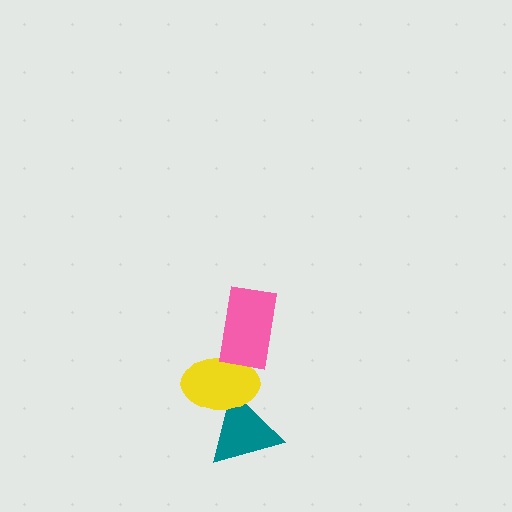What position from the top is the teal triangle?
The teal triangle is 3rd from the top.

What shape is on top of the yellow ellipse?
The pink rectangle is on top of the yellow ellipse.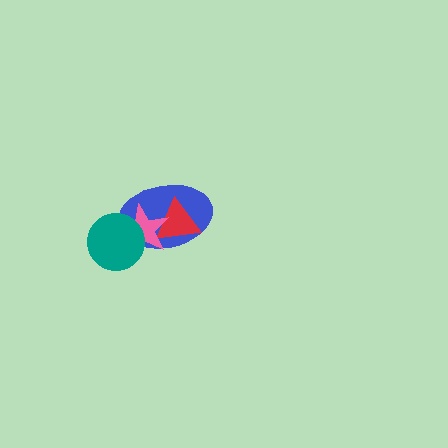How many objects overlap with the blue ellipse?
3 objects overlap with the blue ellipse.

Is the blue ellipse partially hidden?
Yes, it is partially covered by another shape.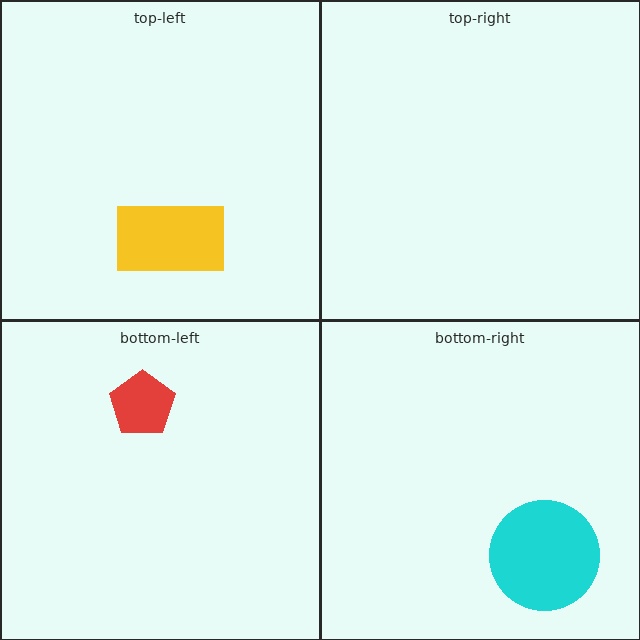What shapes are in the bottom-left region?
The red pentagon.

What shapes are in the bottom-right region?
The cyan circle.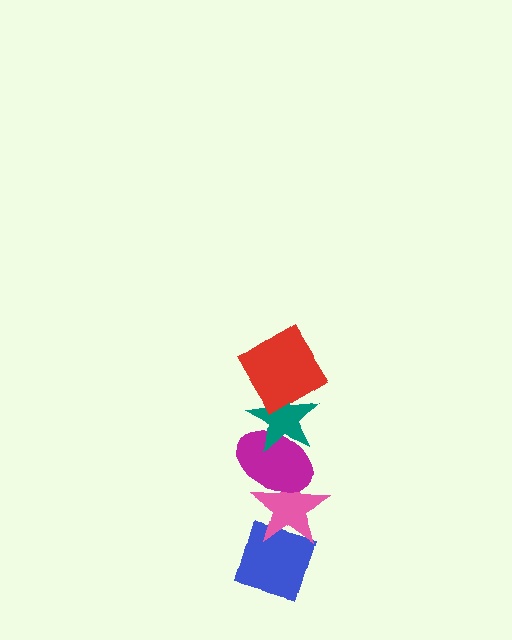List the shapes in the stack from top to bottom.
From top to bottom: the red diamond, the teal star, the magenta ellipse, the pink star, the blue diamond.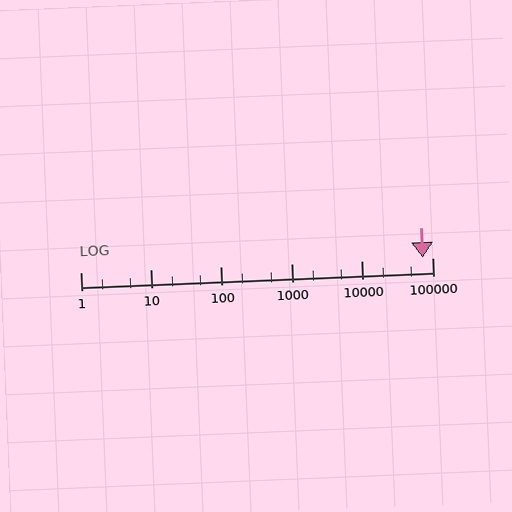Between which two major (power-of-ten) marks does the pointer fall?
The pointer is between 10000 and 100000.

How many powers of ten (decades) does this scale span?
The scale spans 5 decades, from 1 to 100000.